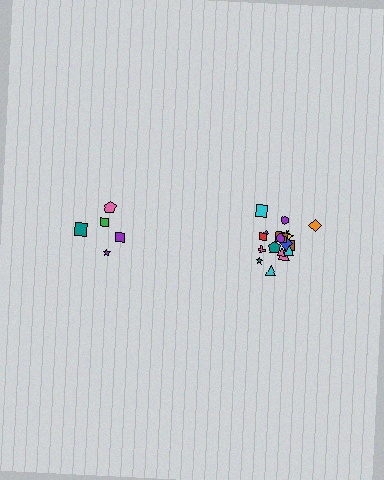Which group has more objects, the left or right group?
The right group.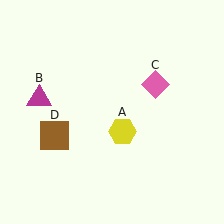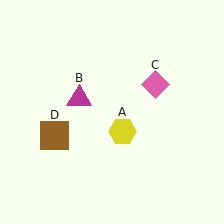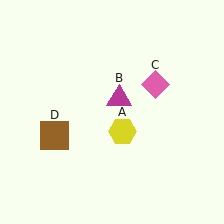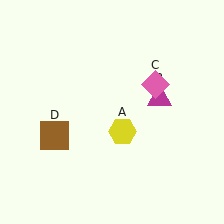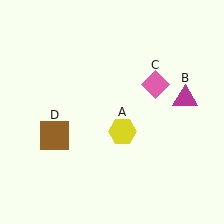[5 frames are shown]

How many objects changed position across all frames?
1 object changed position: magenta triangle (object B).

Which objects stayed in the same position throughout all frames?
Yellow hexagon (object A) and pink diamond (object C) and brown square (object D) remained stationary.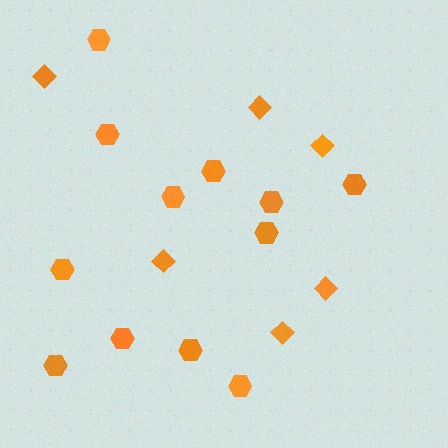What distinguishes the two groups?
There are 2 groups: one group of diamonds (6) and one group of hexagons (12).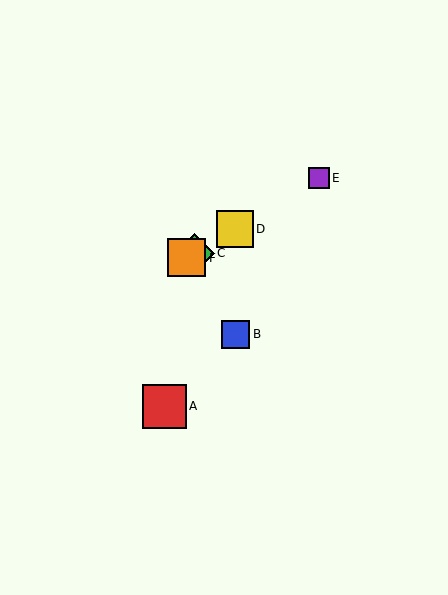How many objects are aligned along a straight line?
4 objects (C, D, E, F) are aligned along a straight line.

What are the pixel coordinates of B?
Object B is at (236, 334).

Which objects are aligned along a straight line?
Objects C, D, E, F are aligned along a straight line.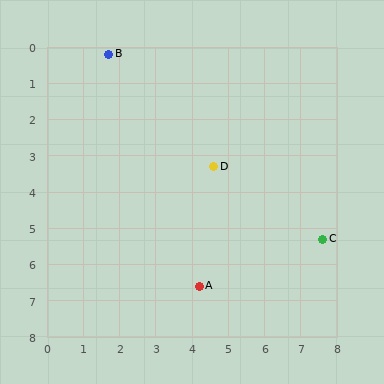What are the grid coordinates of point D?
Point D is at approximately (4.6, 3.3).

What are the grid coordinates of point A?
Point A is at approximately (4.2, 6.6).